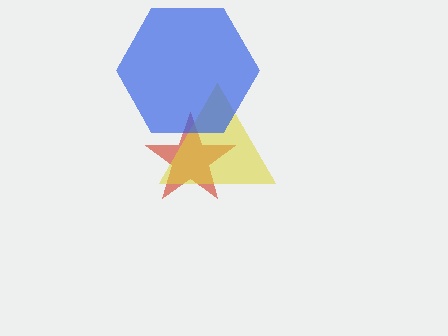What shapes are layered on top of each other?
The layered shapes are: a red star, a yellow triangle, a blue hexagon.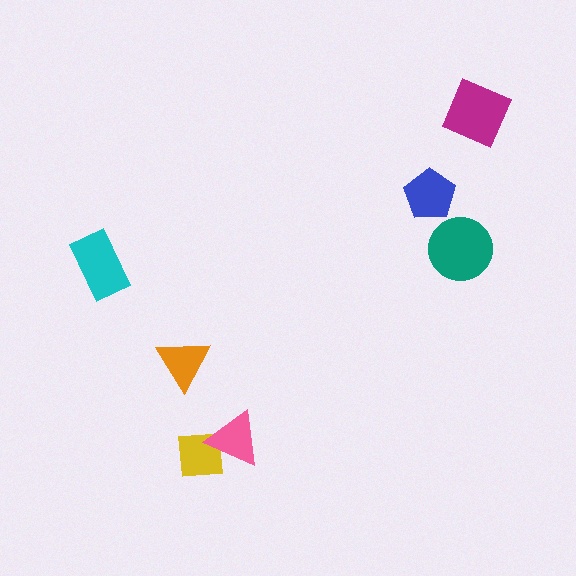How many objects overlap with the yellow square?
1 object overlaps with the yellow square.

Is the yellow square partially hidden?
Yes, it is partially covered by another shape.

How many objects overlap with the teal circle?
0 objects overlap with the teal circle.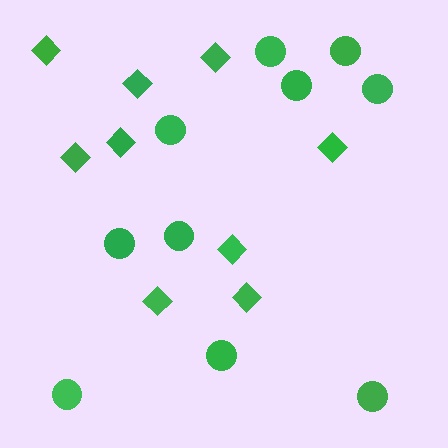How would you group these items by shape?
There are 2 groups: one group of circles (10) and one group of diamonds (9).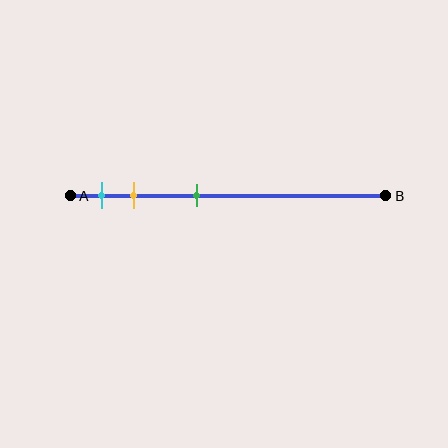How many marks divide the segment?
There are 3 marks dividing the segment.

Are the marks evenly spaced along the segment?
No, the marks are not evenly spaced.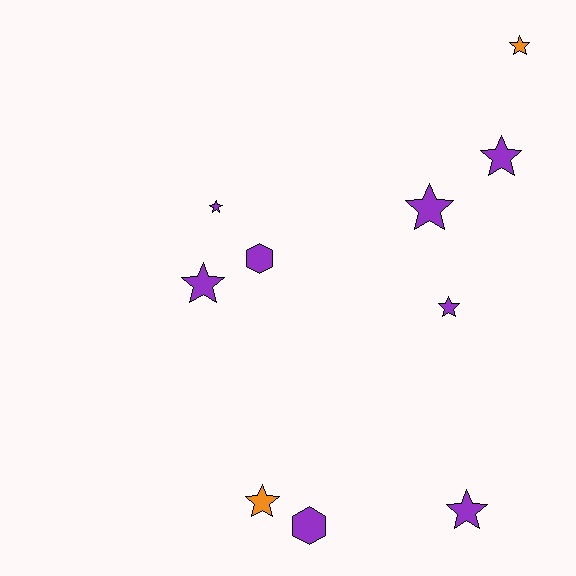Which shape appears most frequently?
Star, with 8 objects.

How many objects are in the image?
There are 10 objects.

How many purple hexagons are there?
There are 2 purple hexagons.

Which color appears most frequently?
Purple, with 8 objects.